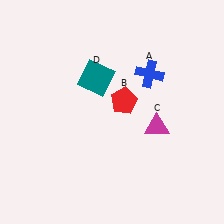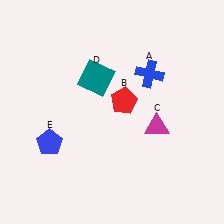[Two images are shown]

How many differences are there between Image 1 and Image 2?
There is 1 difference between the two images.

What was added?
A blue pentagon (E) was added in Image 2.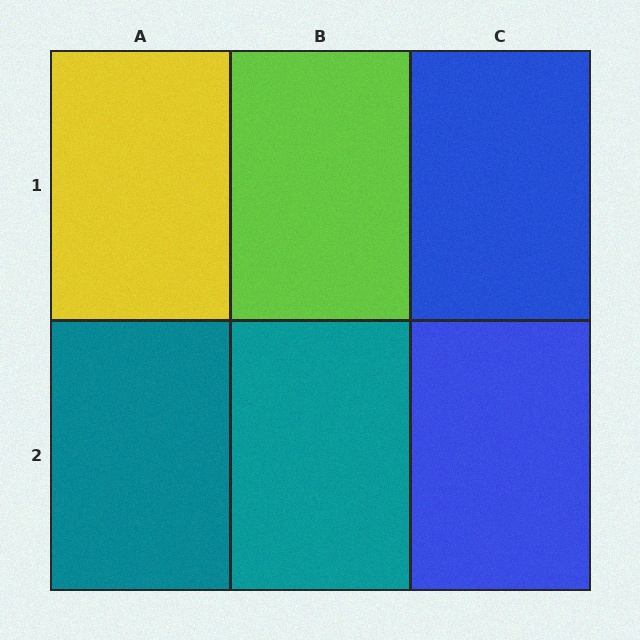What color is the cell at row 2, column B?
Teal.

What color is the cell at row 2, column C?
Blue.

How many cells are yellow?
1 cell is yellow.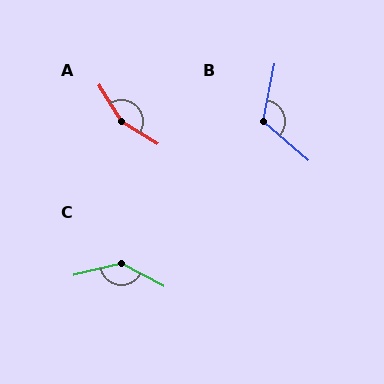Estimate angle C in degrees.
Approximately 139 degrees.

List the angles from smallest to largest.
B (120°), C (139°), A (154°).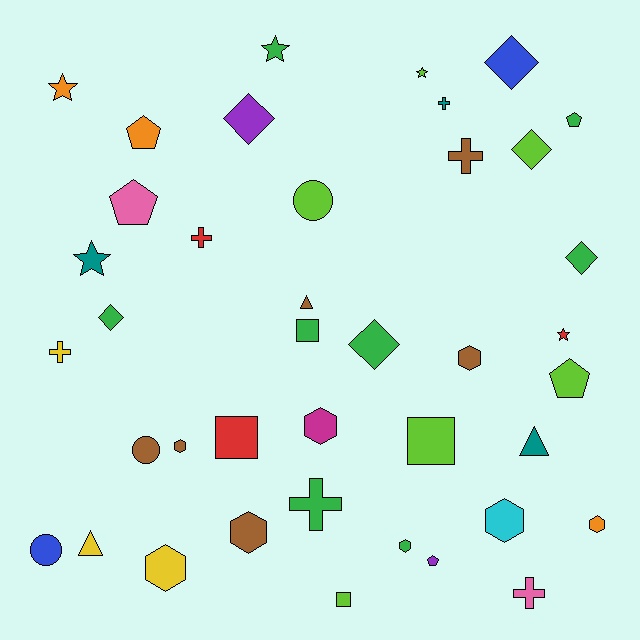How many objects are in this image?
There are 40 objects.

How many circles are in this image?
There are 3 circles.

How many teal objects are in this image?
There are 3 teal objects.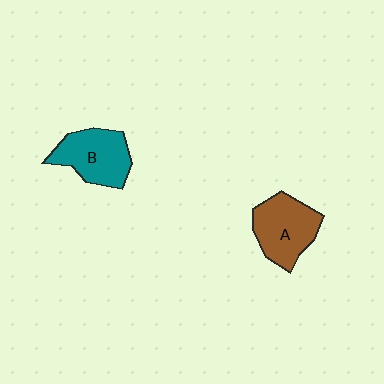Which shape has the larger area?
Shape A (brown).